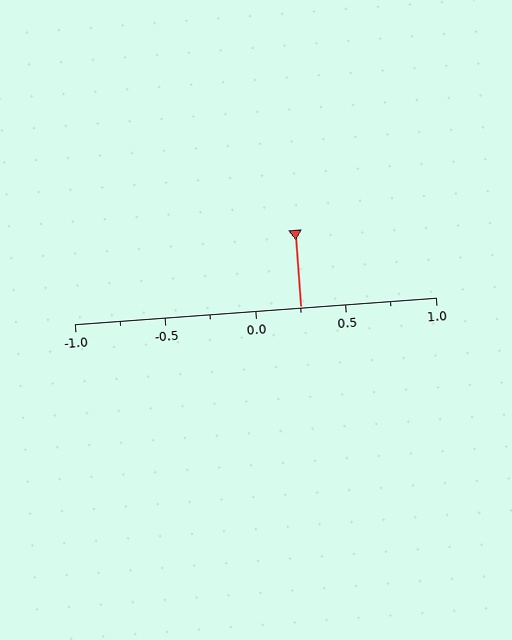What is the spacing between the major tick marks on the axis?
The major ticks are spaced 0.5 apart.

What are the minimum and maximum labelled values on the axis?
The axis runs from -1.0 to 1.0.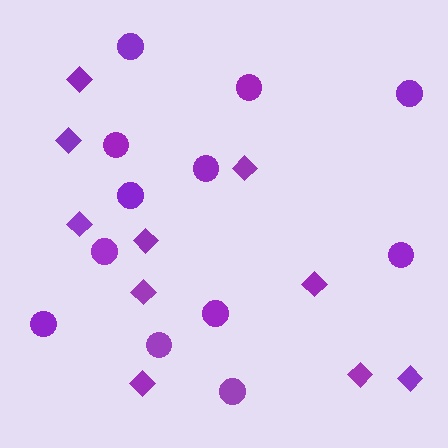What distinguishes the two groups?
There are 2 groups: one group of circles (12) and one group of diamonds (10).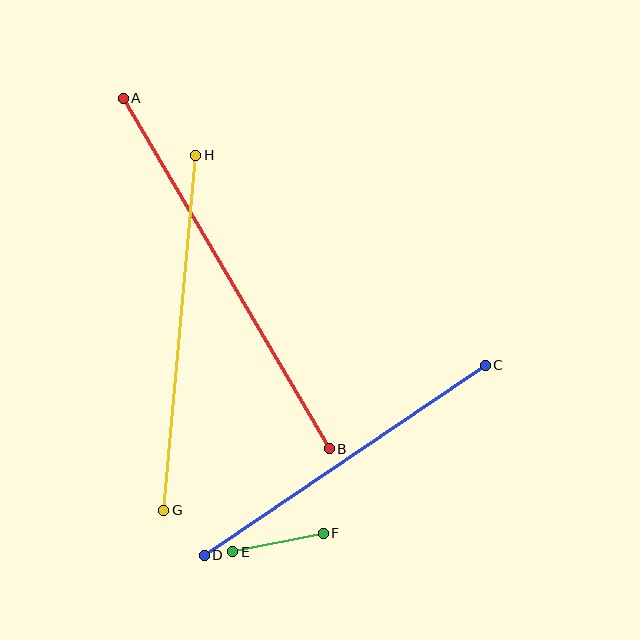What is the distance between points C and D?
The distance is approximately 339 pixels.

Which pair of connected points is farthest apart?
Points A and B are farthest apart.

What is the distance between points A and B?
The distance is approximately 407 pixels.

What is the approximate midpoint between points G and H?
The midpoint is at approximately (180, 333) pixels.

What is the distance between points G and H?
The distance is approximately 356 pixels.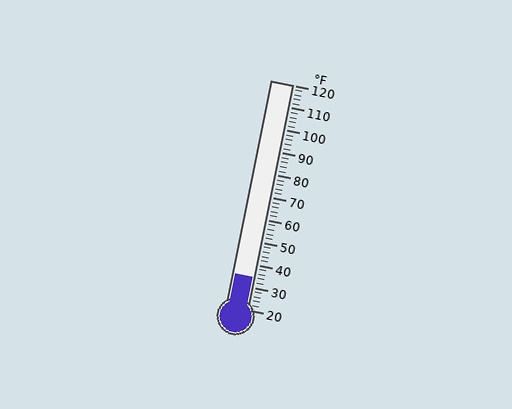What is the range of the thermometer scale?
The thermometer scale ranges from 20°F to 120°F.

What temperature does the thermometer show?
The thermometer shows approximately 34°F.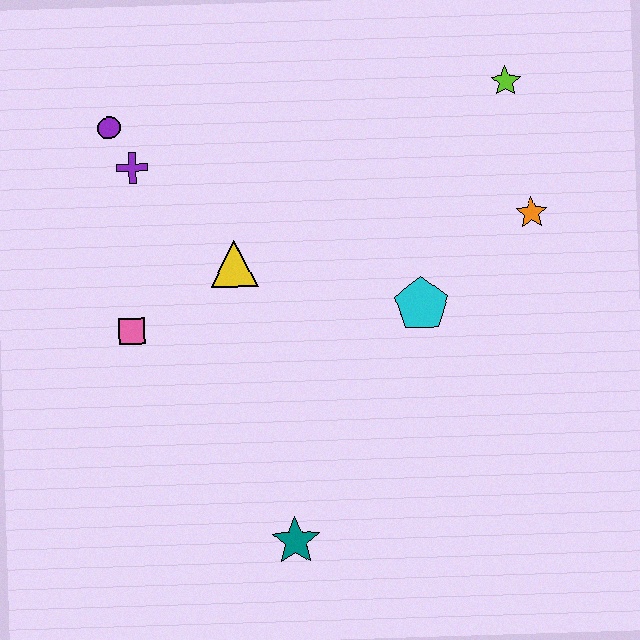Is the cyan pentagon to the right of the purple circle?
Yes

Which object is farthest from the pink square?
The lime star is farthest from the pink square.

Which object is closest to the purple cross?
The purple circle is closest to the purple cross.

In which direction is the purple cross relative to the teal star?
The purple cross is above the teal star.